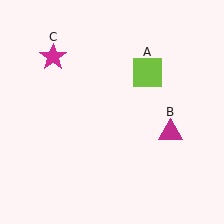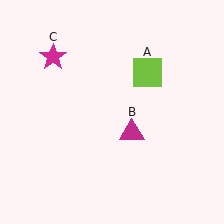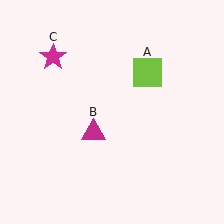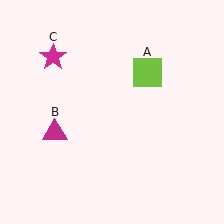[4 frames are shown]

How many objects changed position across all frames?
1 object changed position: magenta triangle (object B).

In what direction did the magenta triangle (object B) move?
The magenta triangle (object B) moved left.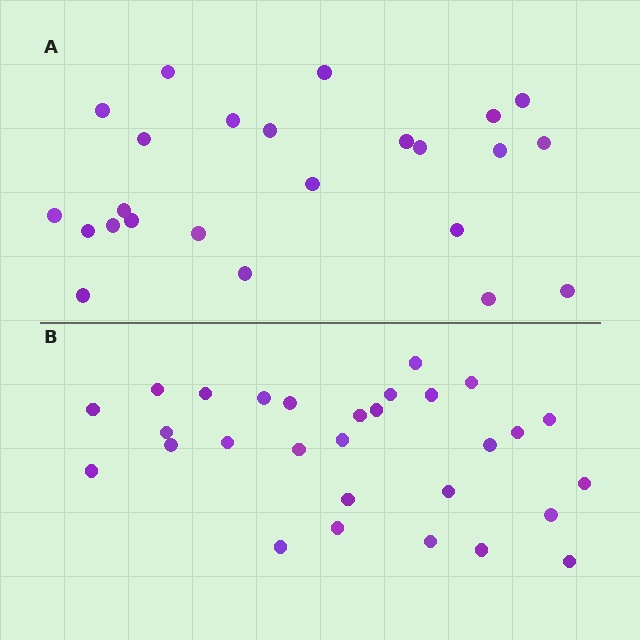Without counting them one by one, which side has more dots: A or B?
Region B (the bottom region) has more dots.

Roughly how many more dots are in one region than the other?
Region B has about 5 more dots than region A.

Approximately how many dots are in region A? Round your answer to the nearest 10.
About 20 dots. (The exact count is 24, which rounds to 20.)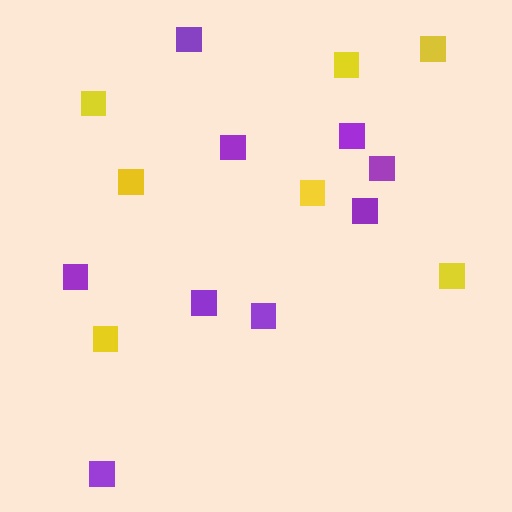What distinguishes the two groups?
There are 2 groups: one group of yellow squares (7) and one group of purple squares (9).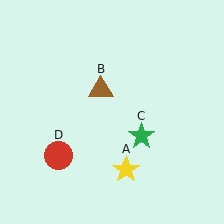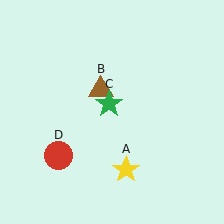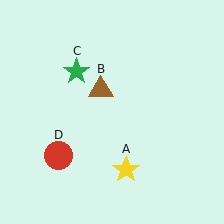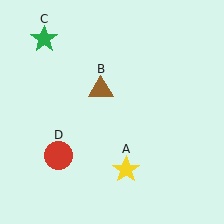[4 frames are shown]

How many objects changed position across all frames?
1 object changed position: green star (object C).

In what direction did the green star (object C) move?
The green star (object C) moved up and to the left.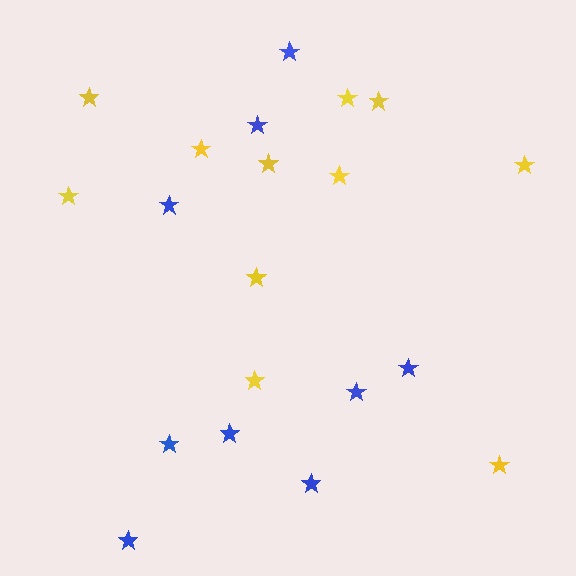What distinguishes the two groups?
There are 2 groups: one group of blue stars (9) and one group of yellow stars (11).